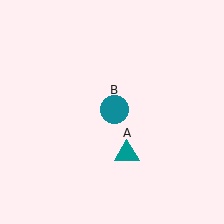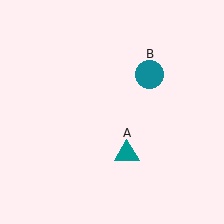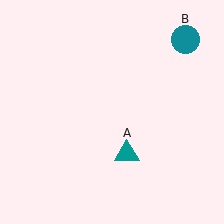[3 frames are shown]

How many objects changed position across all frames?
1 object changed position: teal circle (object B).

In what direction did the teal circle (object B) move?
The teal circle (object B) moved up and to the right.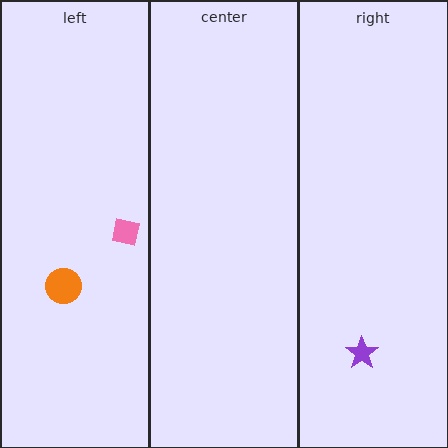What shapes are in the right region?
The purple star.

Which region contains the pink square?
The left region.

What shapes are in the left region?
The orange circle, the pink square.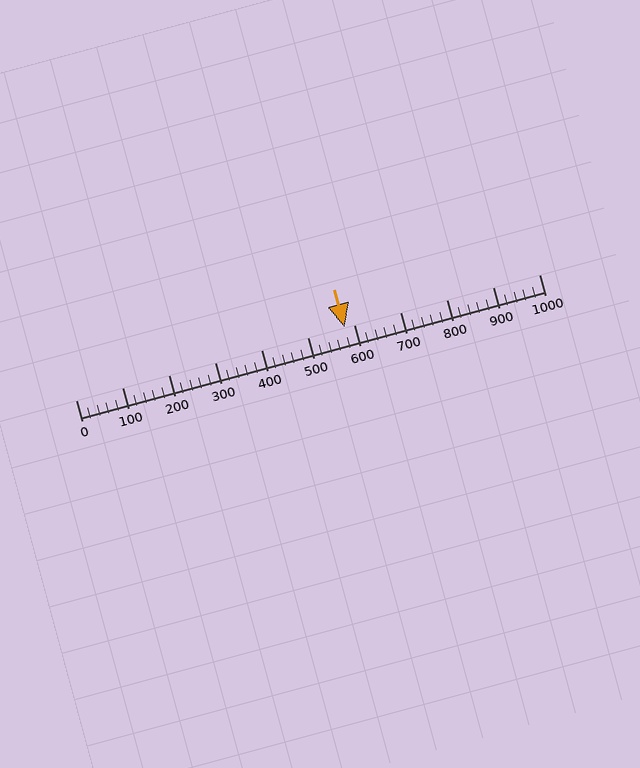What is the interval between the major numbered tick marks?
The major tick marks are spaced 100 units apart.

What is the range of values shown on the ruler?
The ruler shows values from 0 to 1000.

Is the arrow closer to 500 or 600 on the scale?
The arrow is closer to 600.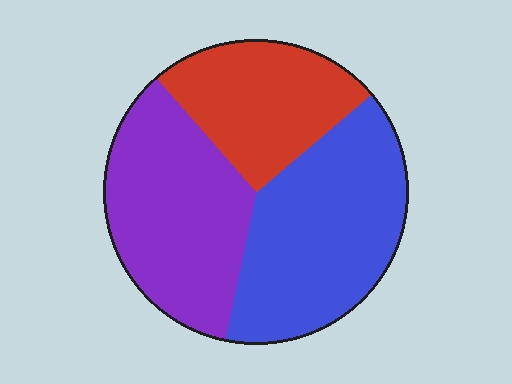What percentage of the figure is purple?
Purple takes up about one third (1/3) of the figure.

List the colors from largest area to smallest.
From largest to smallest: blue, purple, red.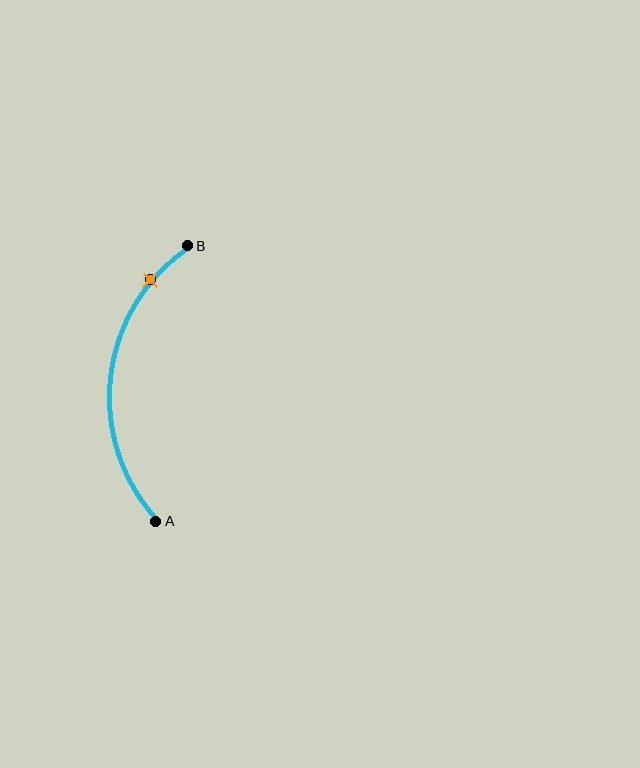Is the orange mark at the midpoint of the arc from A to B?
No. The orange mark lies on the arc but is closer to endpoint B. The arc midpoint would be at the point on the curve equidistant along the arc from both A and B.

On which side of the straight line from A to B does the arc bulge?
The arc bulges to the left of the straight line connecting A and B.